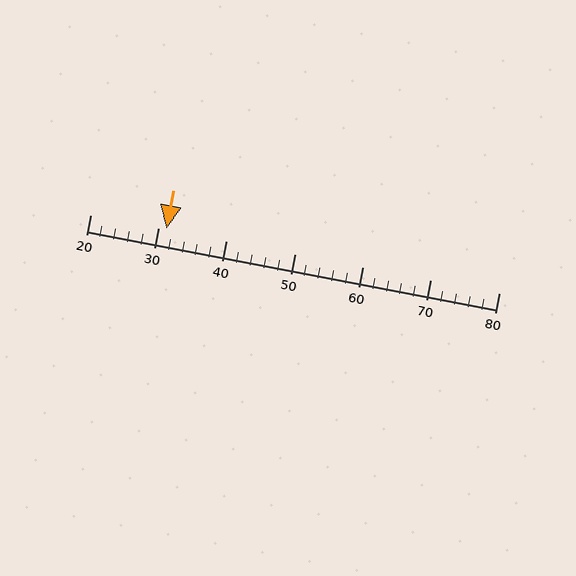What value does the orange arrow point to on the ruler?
The orange arrow points to approximately 31.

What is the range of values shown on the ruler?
The ruler shows values from 20 to 80.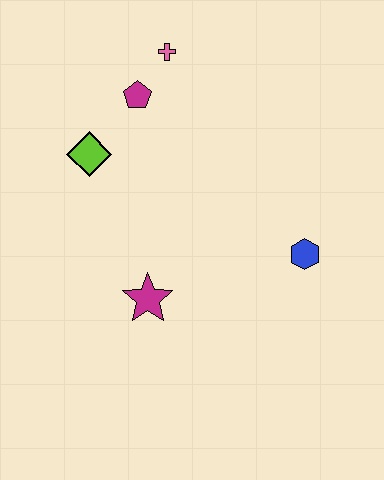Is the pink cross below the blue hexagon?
No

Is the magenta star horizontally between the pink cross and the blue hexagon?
No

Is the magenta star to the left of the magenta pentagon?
No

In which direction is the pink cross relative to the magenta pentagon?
The pink cross is above the magenta pentagon.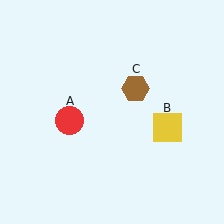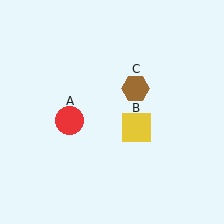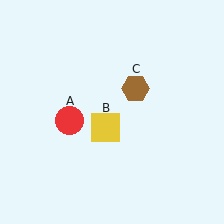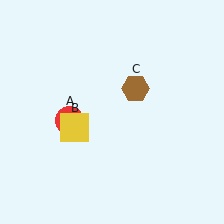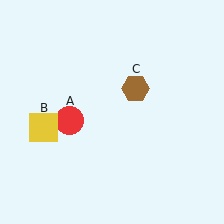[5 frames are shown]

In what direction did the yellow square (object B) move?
The yellow square (object B) moved left.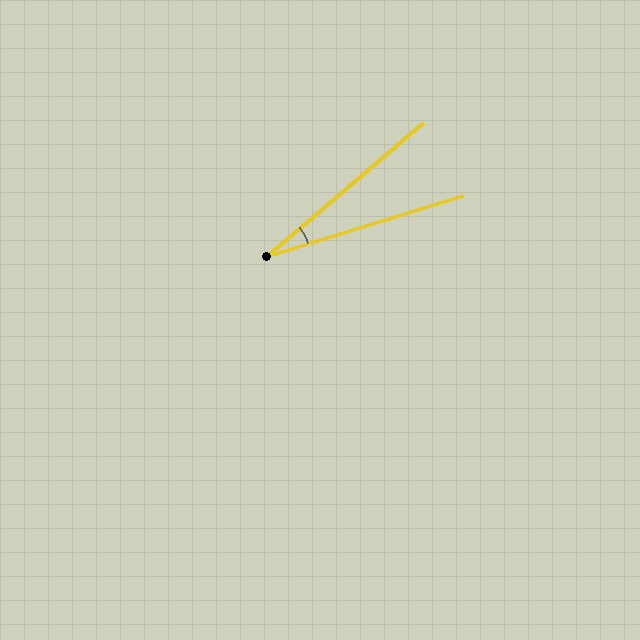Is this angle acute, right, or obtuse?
It is acute.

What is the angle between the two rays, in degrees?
Approximately 23 degrees.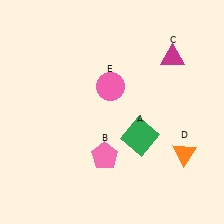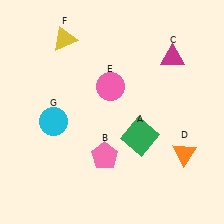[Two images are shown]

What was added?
A yellow triangle (F), a cyan circle (G) were added in Image 2.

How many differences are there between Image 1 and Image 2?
There are 2 differences between the two images.